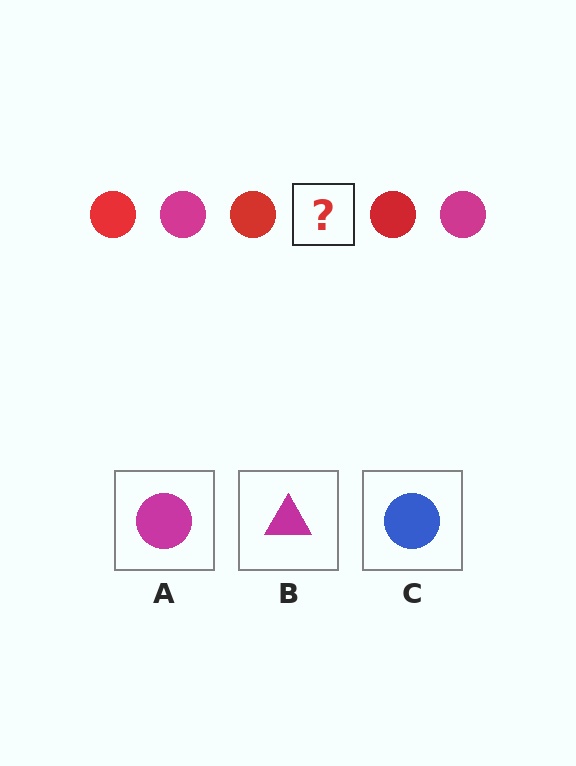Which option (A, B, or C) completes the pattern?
A.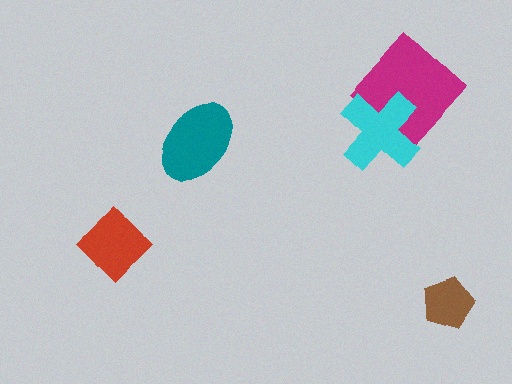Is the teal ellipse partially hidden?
No, no other shape covers it.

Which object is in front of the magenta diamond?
The cyan cross is in front of the magenta diamond.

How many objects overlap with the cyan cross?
1 object overlaps with the cyan cross.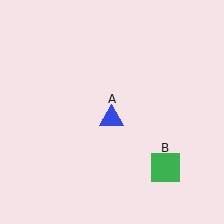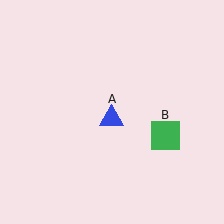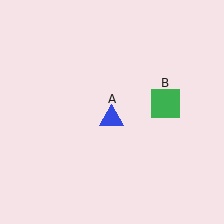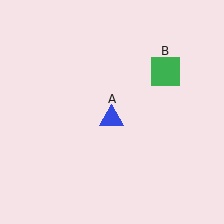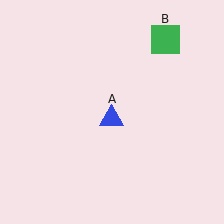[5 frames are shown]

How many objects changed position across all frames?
1 object changed position: green square (object B).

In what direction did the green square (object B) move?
The green square (object B) moved up.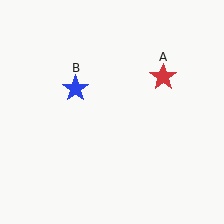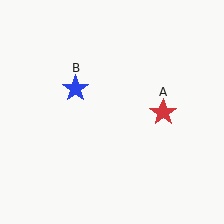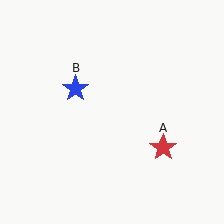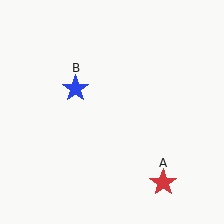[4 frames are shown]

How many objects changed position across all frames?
1 object changed position: red star (object A).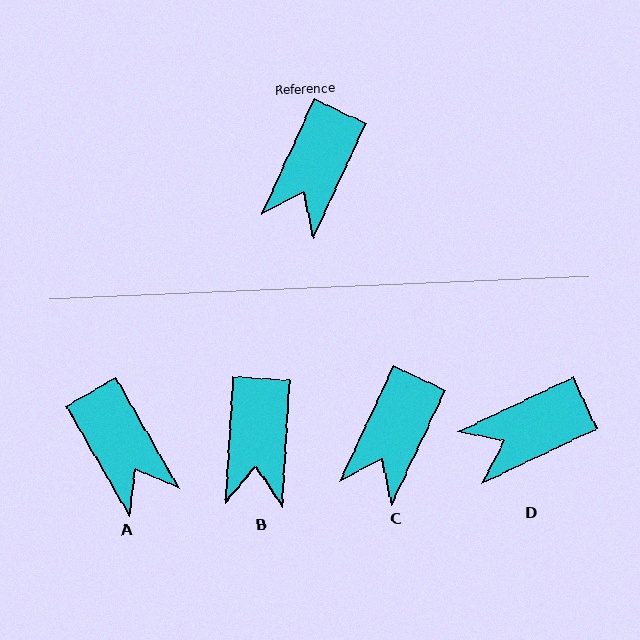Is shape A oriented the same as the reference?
No, it is off by about 55 degrees.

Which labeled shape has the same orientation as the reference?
C.